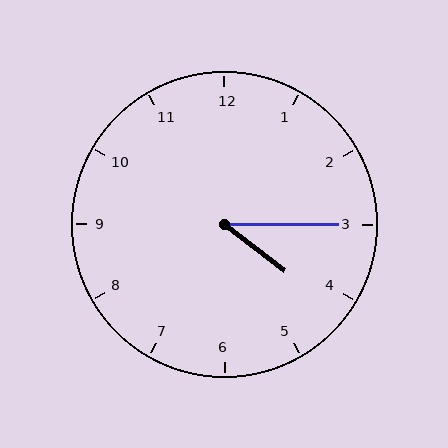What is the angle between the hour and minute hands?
Approximately 38 degrees.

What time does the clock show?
4:15.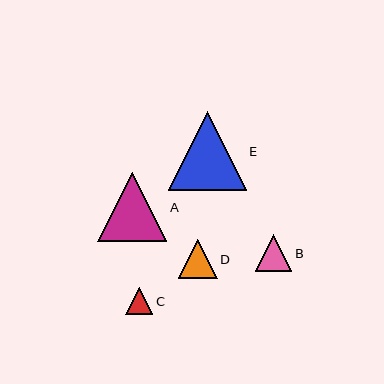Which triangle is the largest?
Triangle E is the largest with a size of approximately 78 pixels.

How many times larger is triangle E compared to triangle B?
Triangle E is approximately 2.1 times the size of triangle B.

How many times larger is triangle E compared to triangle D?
Triangle E is approximately 2.0 times the size of triangle D.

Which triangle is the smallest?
Triangle C is the smallest with a size of approximately 27 pixels.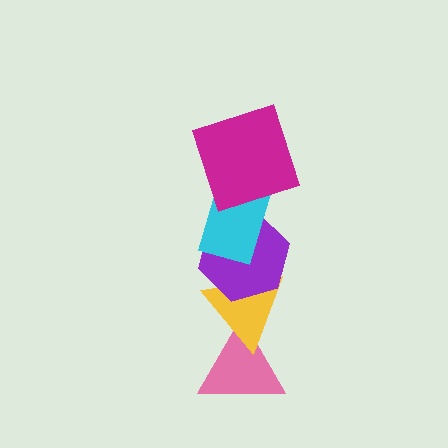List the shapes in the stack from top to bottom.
From top to bottom: the magenta square, the cyan rectangle, the purple hexagon, the yellow triangle, the pink triangle.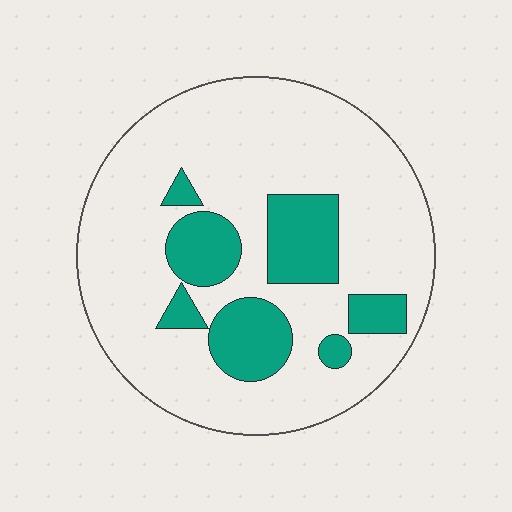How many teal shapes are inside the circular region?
7.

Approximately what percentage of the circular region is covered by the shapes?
Approximately 20%.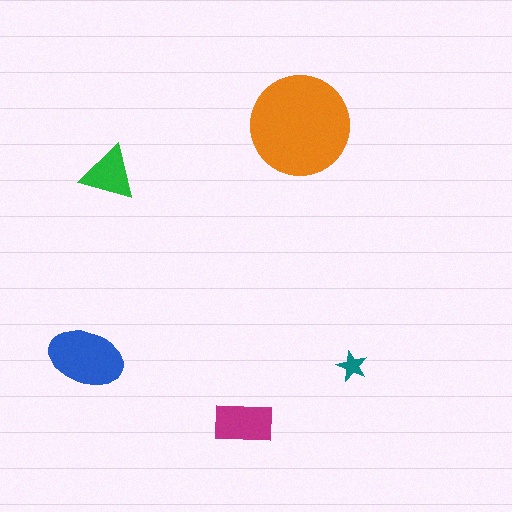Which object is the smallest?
The teal star.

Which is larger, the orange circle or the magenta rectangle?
The orange circle.